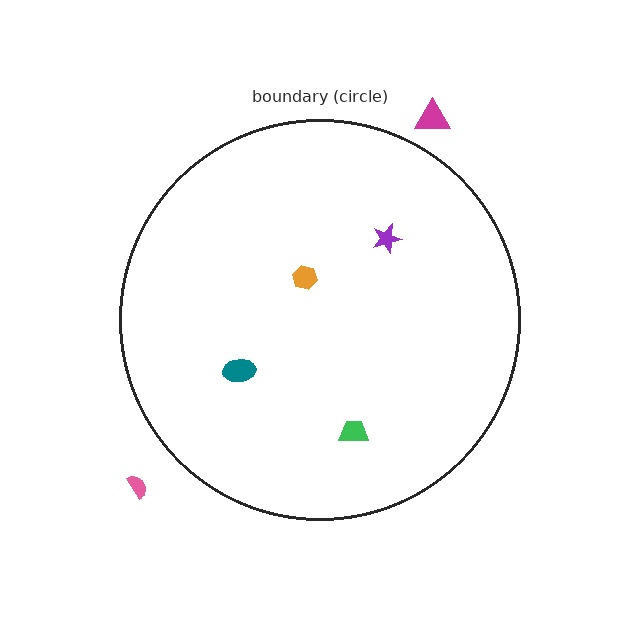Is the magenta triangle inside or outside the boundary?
Outside.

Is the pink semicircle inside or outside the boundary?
Outside.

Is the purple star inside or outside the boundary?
Inside.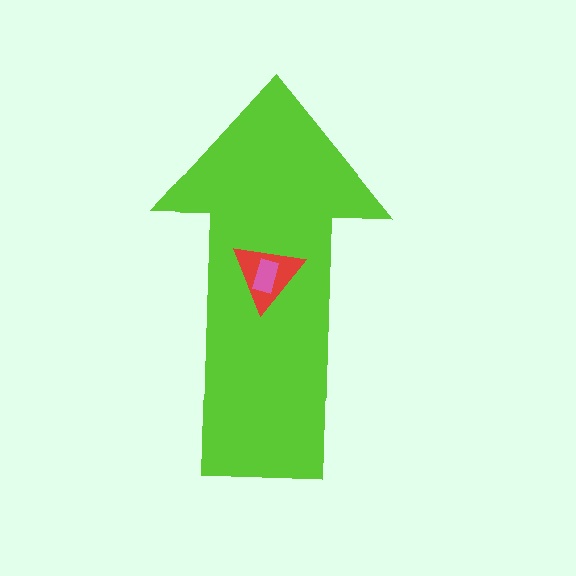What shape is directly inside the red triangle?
The pink rectangle.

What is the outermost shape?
The lime arrow.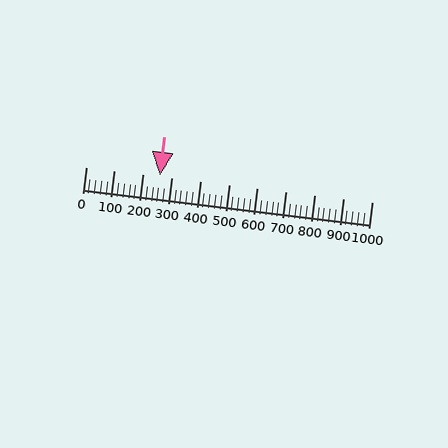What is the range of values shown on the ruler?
The ruler shows values from 0 to 1000.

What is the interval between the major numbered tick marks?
The major tick marks are spaced 100 units apart.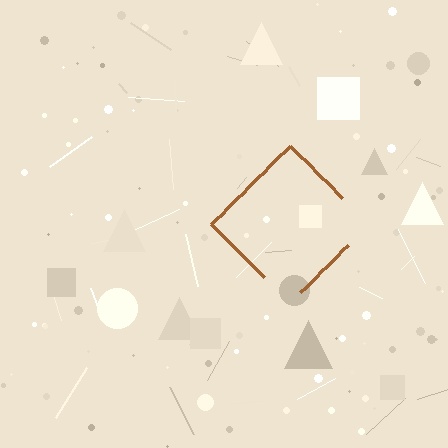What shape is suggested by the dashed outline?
The dashed outline suggests a diamond.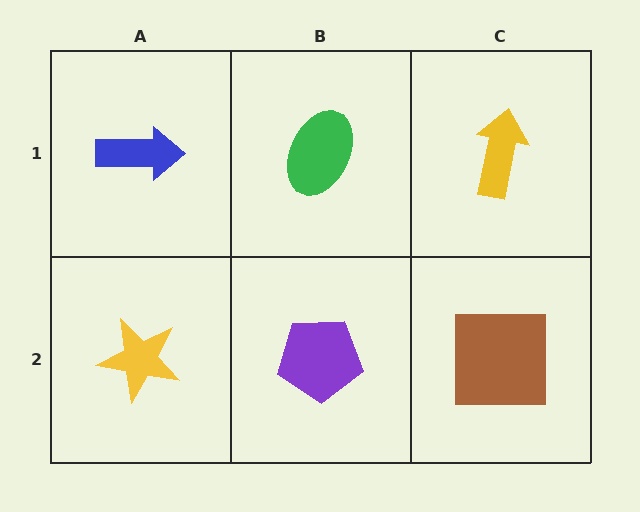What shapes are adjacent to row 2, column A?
A blue arrow (row 1, column A), a purple pentagon (row 2, column B).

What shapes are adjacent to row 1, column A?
A yellow star (row 2, column A), a green ellipse (row 1, column B).